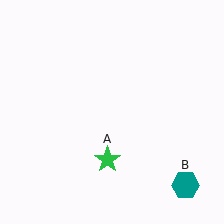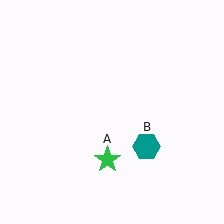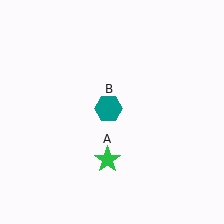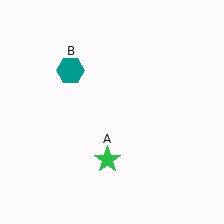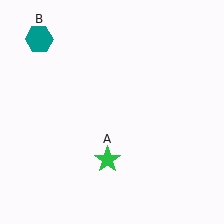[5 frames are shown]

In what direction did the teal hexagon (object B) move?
The teal hexagon (object B) moved up and to the left.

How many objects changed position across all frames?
1 object changed position: teal hexagon (object B).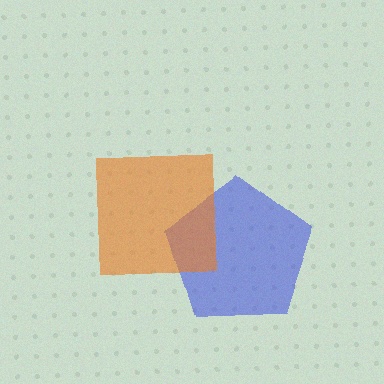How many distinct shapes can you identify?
There are 2 distinct shapes: a blue pentagon, an orange square.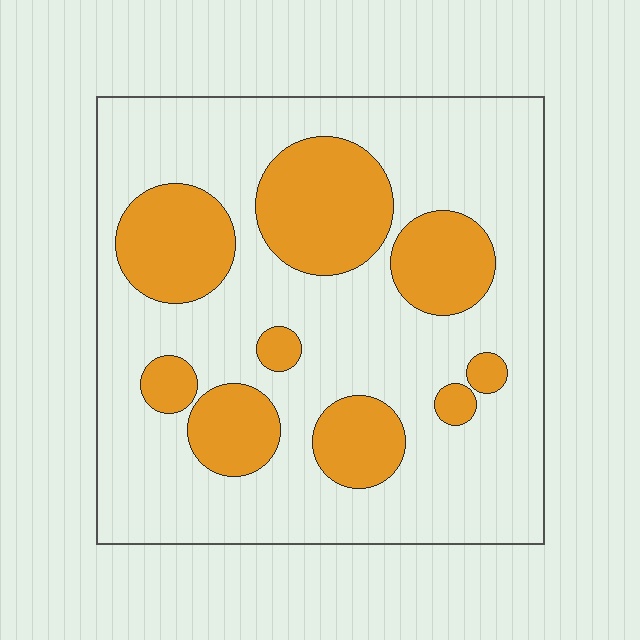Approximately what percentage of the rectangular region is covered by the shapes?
Approximately 30%.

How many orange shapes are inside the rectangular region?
9.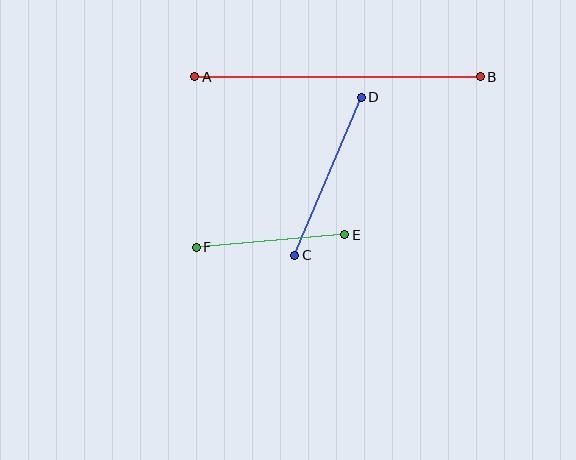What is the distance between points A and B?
The distance is approximately 286 pixels.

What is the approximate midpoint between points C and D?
The midpoint is at approximately (328, 176) pixels.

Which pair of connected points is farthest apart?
Points A and B are farthest apart.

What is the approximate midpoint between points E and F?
The midpoint is at approximately (271, 241) pixels.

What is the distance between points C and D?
The distance is approximately 171 pixels.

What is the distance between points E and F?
The distance is approximately 149 pixels.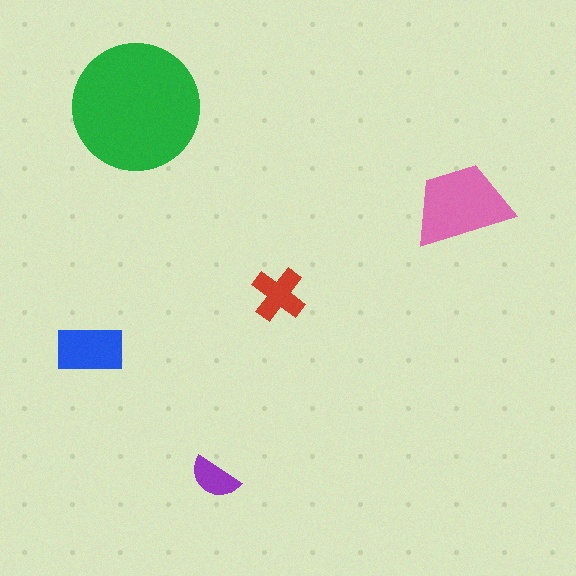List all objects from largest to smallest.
The green circle, the pink trapezoid, the blue rectangle, the red cross, the purple semicircle.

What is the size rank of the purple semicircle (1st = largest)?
5th.